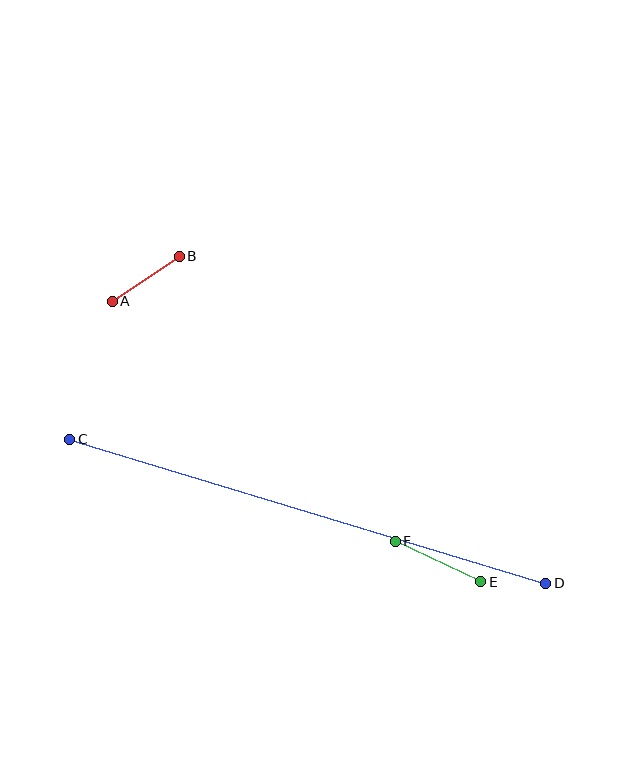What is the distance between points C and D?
The distance is approximately 498 pixels.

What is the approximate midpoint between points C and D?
The midpoint is at approximately (308, 511) pixels.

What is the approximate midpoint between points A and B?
The midpoint is at approximately (146, 279) pixels.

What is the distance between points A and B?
The distance is approximately 81 pixels.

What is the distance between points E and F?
The distance is approximately 94 pixels.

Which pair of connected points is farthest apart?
Points C and D are farthest apart.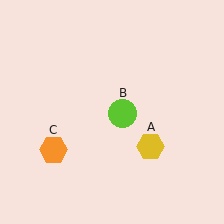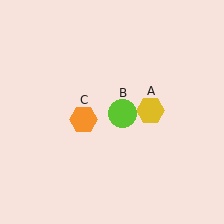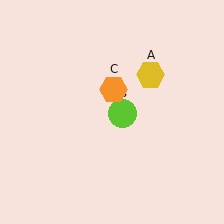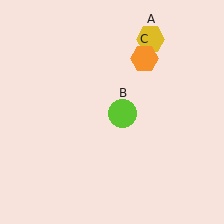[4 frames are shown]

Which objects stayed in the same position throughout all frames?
Lime circle (object B) remained stationary.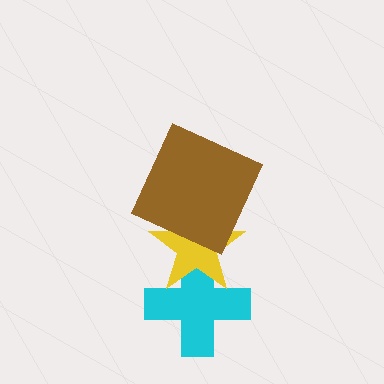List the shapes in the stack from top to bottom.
From top to bottom: the brown square, the yellow star, the cyan cross.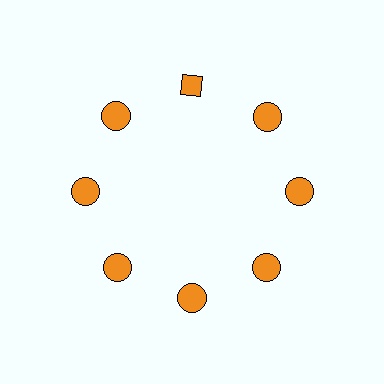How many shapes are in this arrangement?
There are 8 shapes arranged in a ring pattern.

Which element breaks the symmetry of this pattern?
The orange diamond at roughly the 12 o'clock position breaks the symmetry. All other shapes are orange circles.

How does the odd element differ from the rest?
It has a different shape: diamond instead of circle.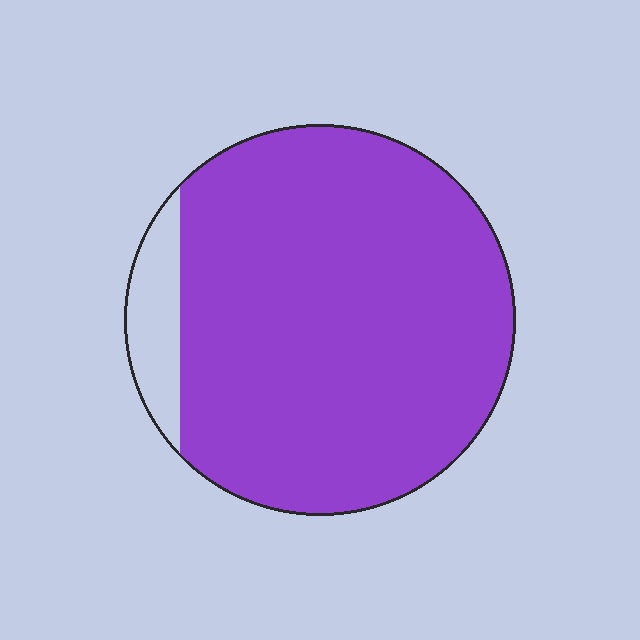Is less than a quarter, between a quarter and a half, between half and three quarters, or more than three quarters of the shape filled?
More than three quarters.